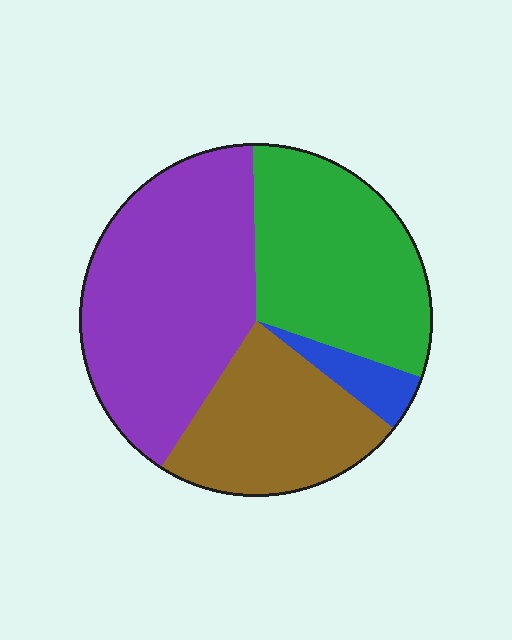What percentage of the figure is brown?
Brown covers roughly 25% of the figure.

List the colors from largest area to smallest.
From largest to smallest: purple, green, brown, blue.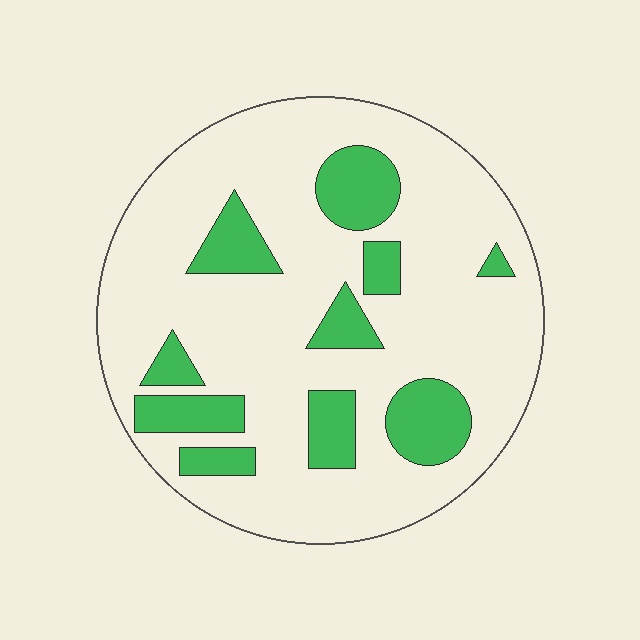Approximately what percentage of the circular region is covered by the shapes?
Approximately 20%.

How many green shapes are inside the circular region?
10.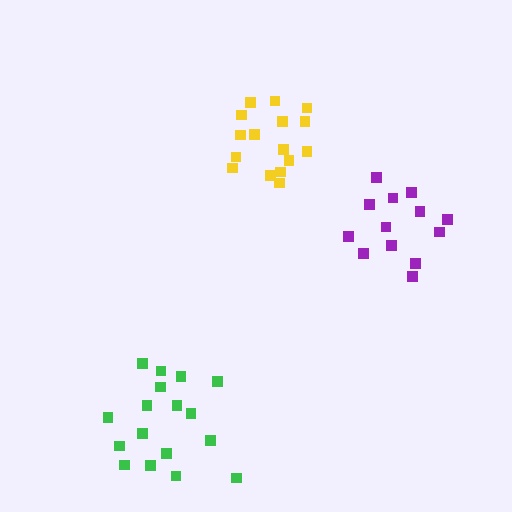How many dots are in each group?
Group 1: 16 dots, Group 2: 13 dots, Group 3: 17 dots (46 total).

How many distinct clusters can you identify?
There are 3 distinct clusters.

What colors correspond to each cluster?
The clusters are colored: yellow, purple, green.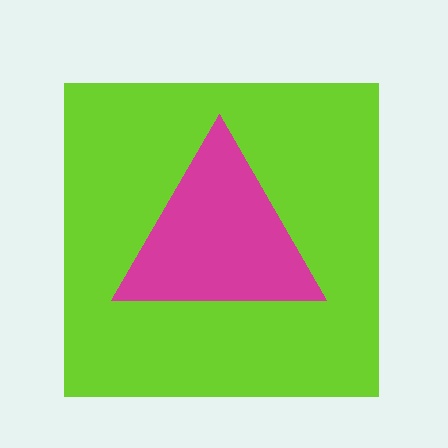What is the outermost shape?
The lime square.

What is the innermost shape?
The magenta triangle.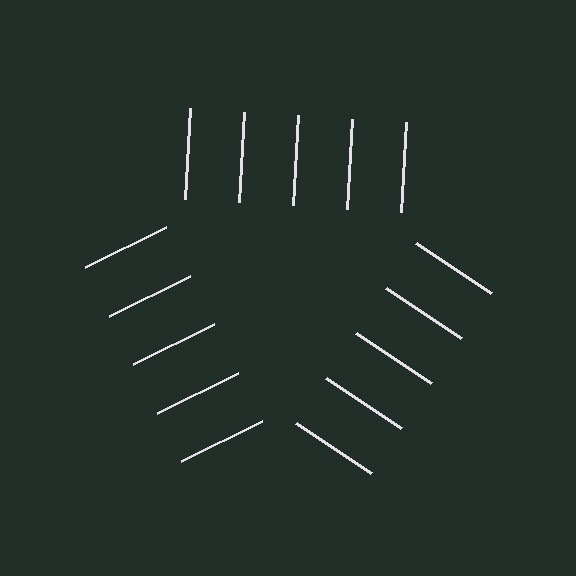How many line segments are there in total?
15 — 5 along each of the 3 edges.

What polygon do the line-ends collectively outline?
An illusory triangle — the line segments terminate on its edges but no continuous stroke is drawn.